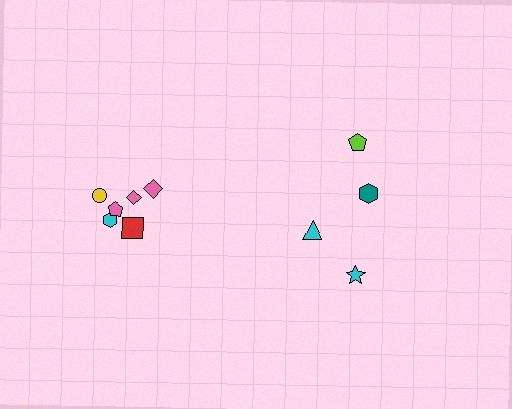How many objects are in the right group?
There are 4 objects.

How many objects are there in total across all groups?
There are 10 objects.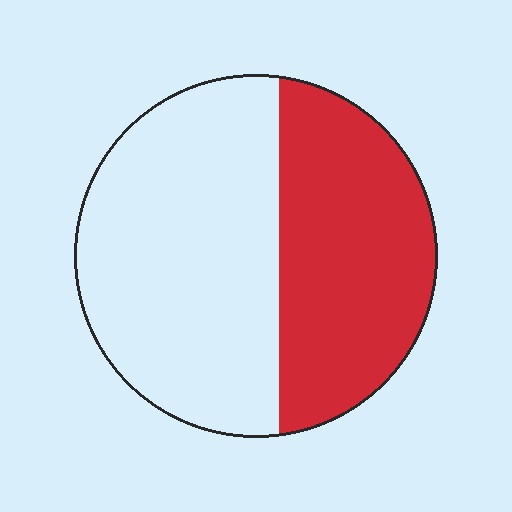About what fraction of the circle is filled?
About two fifths (2/5).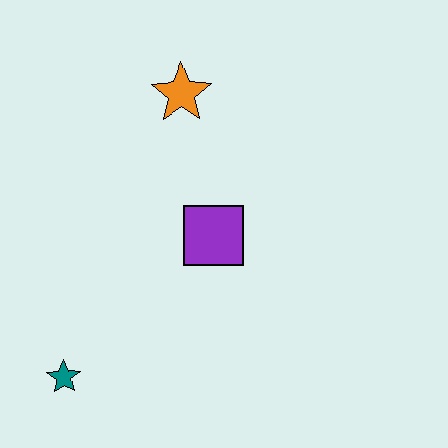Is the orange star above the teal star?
Yes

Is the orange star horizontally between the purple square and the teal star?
Yes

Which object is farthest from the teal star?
The orange star is farthest from the teal star.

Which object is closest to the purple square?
The orange star is closest to the purple square.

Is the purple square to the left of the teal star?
No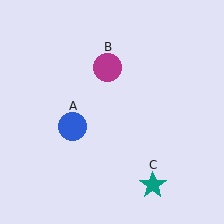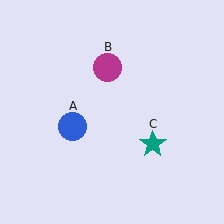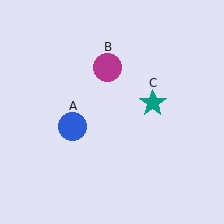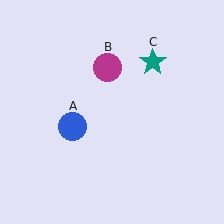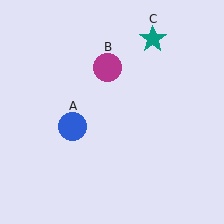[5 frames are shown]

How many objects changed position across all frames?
1 object changed position: teal star (object C).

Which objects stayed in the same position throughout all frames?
Blue circle (object A) and magenta circle (object B) remained stationary.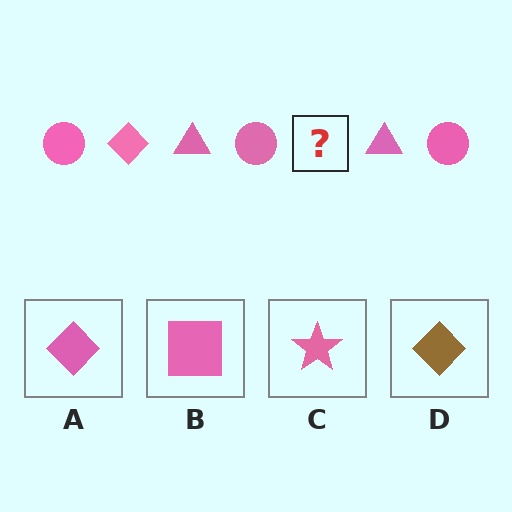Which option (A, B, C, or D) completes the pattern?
A.